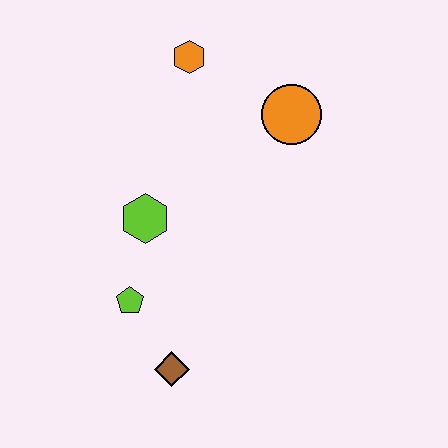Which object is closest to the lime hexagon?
The lime pentagon is closest to the lime hexagon.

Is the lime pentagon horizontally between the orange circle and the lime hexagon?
No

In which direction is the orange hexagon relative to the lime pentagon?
The orange hexagon is above the lime pentagon.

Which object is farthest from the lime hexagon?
The orange circle is farthest from the lime hexagon.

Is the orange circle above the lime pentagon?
Yes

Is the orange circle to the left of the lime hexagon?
No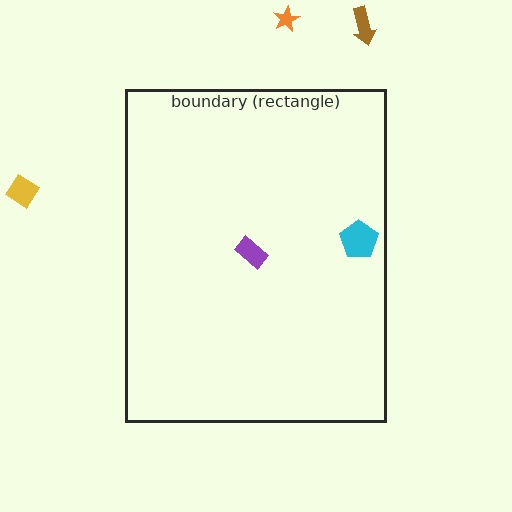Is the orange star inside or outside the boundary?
Outside.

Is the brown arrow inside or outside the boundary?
Outside.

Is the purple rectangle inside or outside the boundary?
Inside.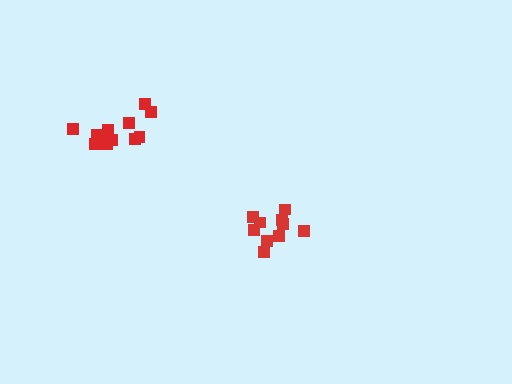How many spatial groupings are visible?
There are 2 spatial groupings.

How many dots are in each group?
Group 1: 10 dots, Group 2: 12 dots (22 total).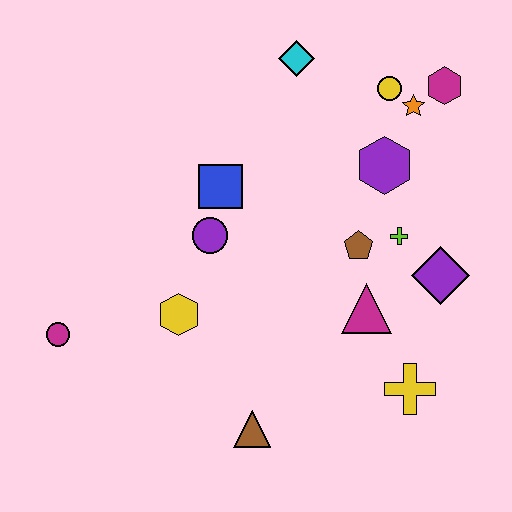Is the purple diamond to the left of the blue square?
No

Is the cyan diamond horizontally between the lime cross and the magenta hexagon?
No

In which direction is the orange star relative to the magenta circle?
The orange star is to the right of the magenta circle.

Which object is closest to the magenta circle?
The yellow hexagon is closest to the magenta circle.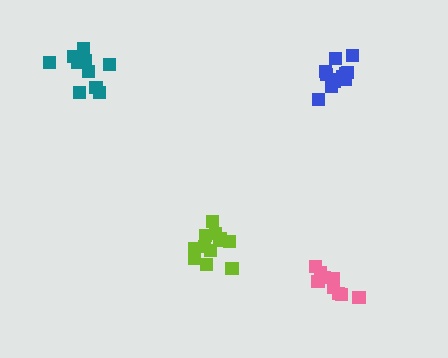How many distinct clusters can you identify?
There are 4 distinct clusters.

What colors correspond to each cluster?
The clusters are colored: blue, teal, pink, lime.